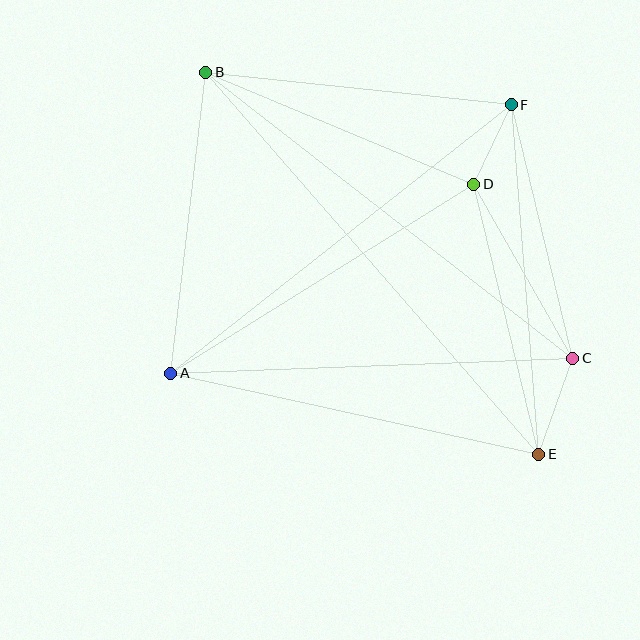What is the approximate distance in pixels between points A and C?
The distance between A and C is approximately 403 pixels.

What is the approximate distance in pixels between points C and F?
The distance between C and F is approximately 261 pixels.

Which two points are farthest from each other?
Points B and E are farthest from each other.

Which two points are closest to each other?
Points D and F are closest to each other.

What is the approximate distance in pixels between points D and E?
The distance between D and E is approximately 278 pixels.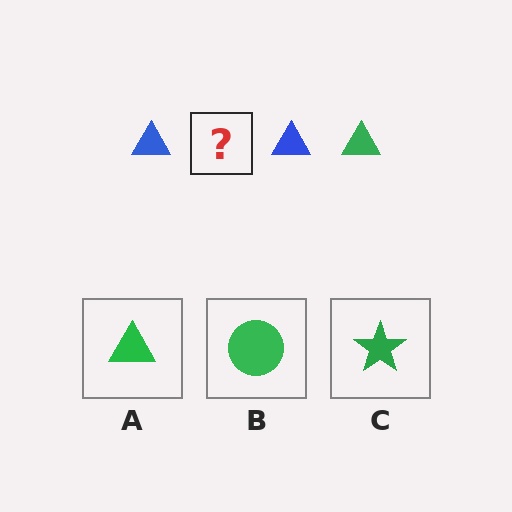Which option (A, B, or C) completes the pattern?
A.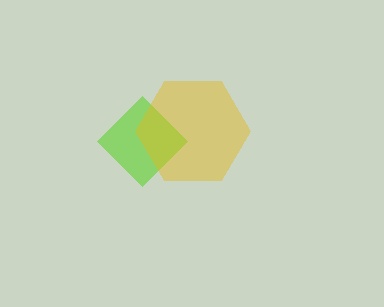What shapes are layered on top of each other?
The layered shapes are: a lime diamond, a yellow hexagon.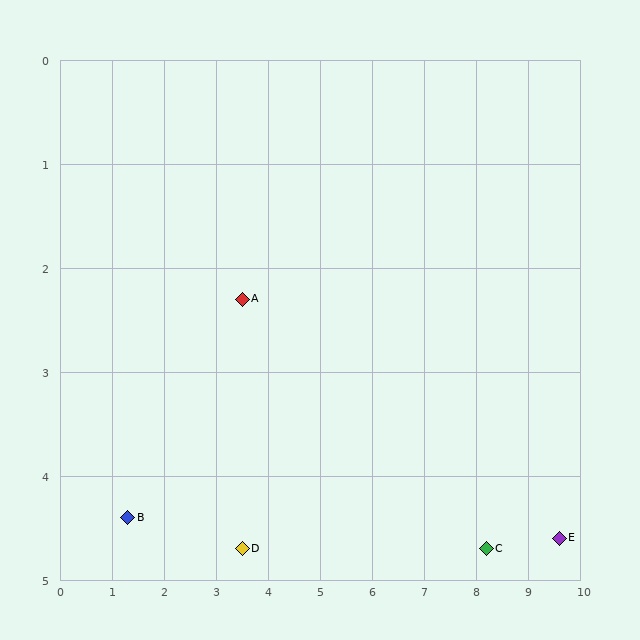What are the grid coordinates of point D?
Point D is at approximately (3.5, 4.7).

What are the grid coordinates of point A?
Point A is at approximately (3.5, 2.3).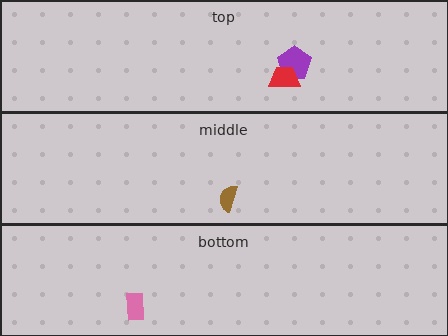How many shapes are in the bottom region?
1.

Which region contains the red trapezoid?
The top region.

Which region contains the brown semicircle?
The middle region.